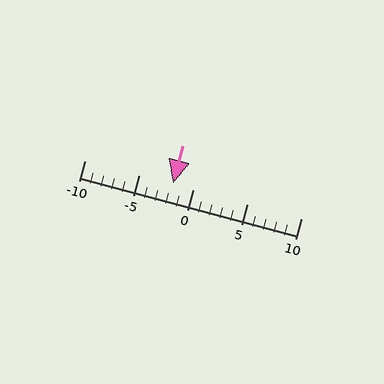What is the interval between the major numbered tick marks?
The major tick marks are spaced 5 units apart.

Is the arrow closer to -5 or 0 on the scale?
The arrow is closer to 0.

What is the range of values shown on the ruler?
The ruler shows values from -10 to 10.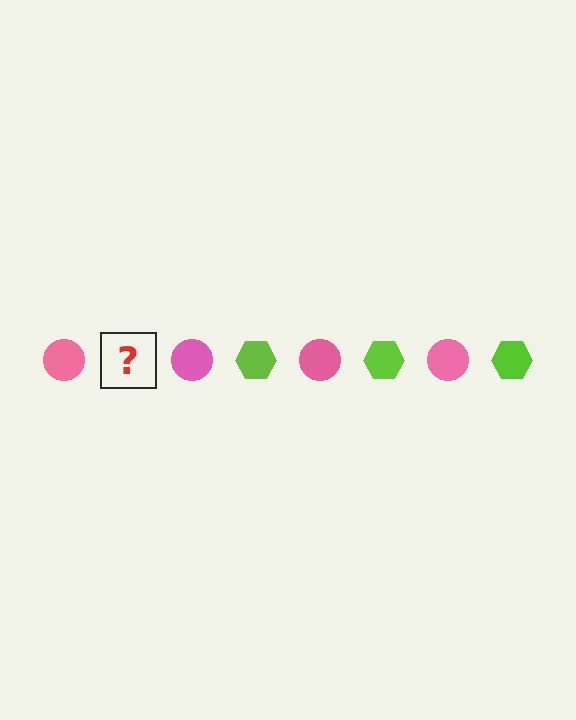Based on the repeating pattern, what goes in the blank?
The blank should be a lime hexagon.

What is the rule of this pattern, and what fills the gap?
The rule is that the pattern alternates between pink circle and lime hexagon. The gap should be filled with a lime hexagon.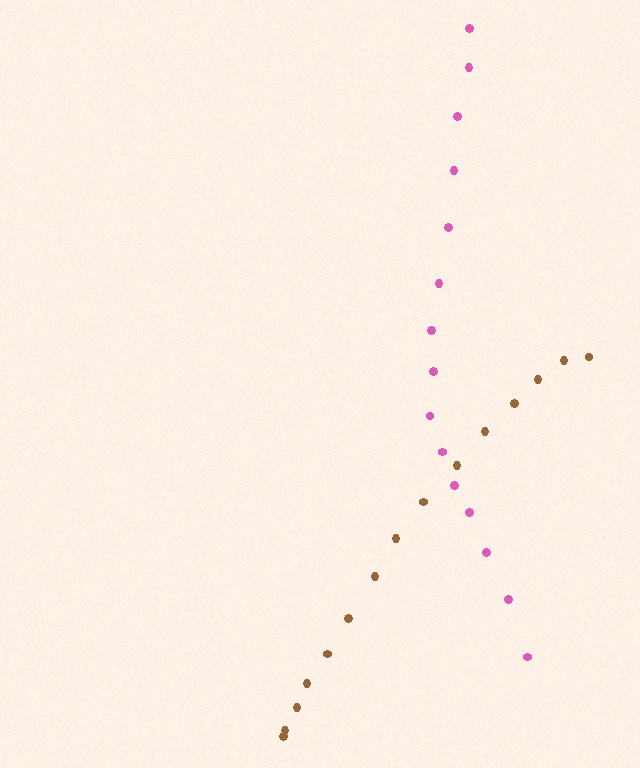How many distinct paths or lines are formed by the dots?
There are 2 distinct paths.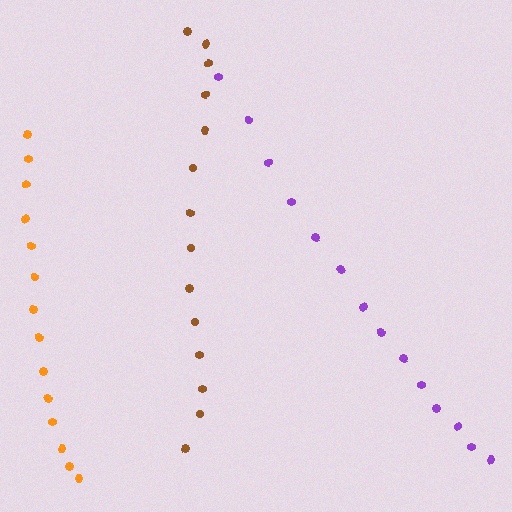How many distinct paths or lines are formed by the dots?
There are 3 distinct paths.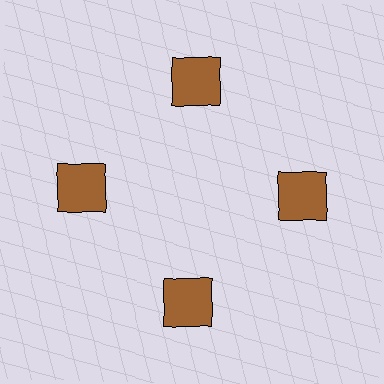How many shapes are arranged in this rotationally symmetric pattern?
There are 4 shapes, arranged in 4 groups of 1.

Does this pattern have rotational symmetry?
Yes, this pattern has 4-fold rotational symmetry. It looks the same after rotating 90 degrees around the center.